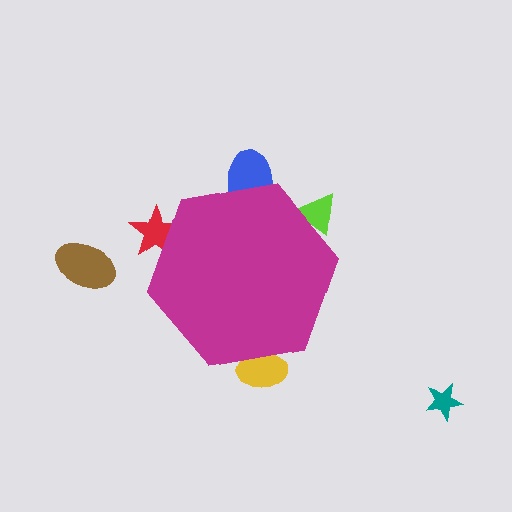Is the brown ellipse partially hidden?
No, the brown ellipse is fully visible.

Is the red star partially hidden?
Yes, the red star is partially hidden behind the magenta hexagon.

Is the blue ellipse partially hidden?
Yes, the blue ellipse is partially hidden behind the magenta hexagon.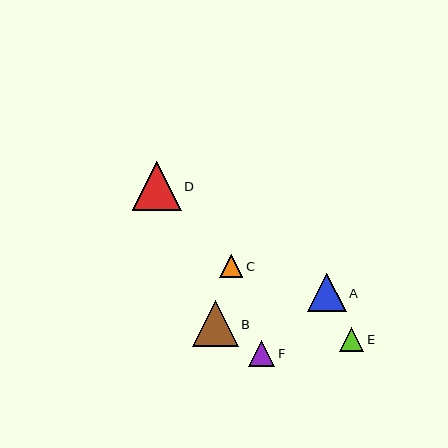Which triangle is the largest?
Triangle D is the largest with a size of approximately 49 pixels.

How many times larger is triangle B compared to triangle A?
Triangle B is approximately 1.2 times the size of triangle A.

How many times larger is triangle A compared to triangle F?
Triangle A is approximately 1.4 times the size of triangle F.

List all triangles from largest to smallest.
From largest to smallest: D, B, A, F, E, C.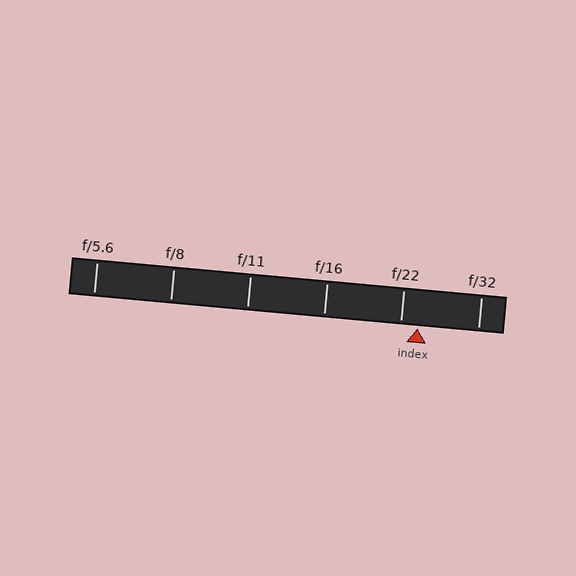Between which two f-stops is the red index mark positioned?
The index mark is between f/22 and f/32.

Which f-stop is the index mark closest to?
The index mark is closest to f/22.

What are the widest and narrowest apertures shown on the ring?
The widest aperture shown is f/5.6 and the narrowest is f/32.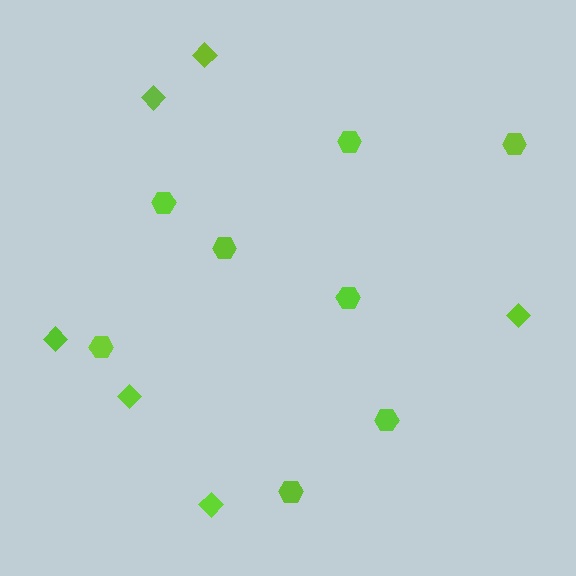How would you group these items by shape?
There are 2 groups: one group of hexagons (8) and one group of diamonds (6).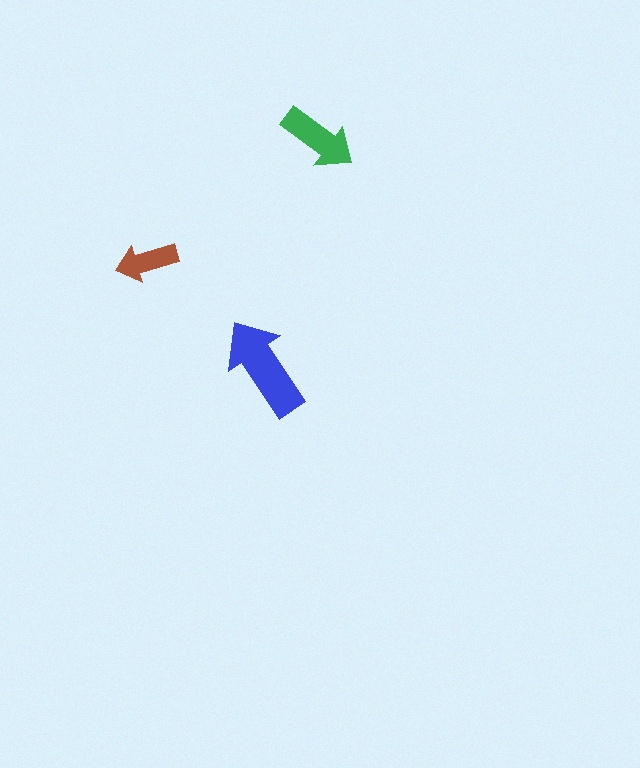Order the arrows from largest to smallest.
the blue one, the green one, the brown one.